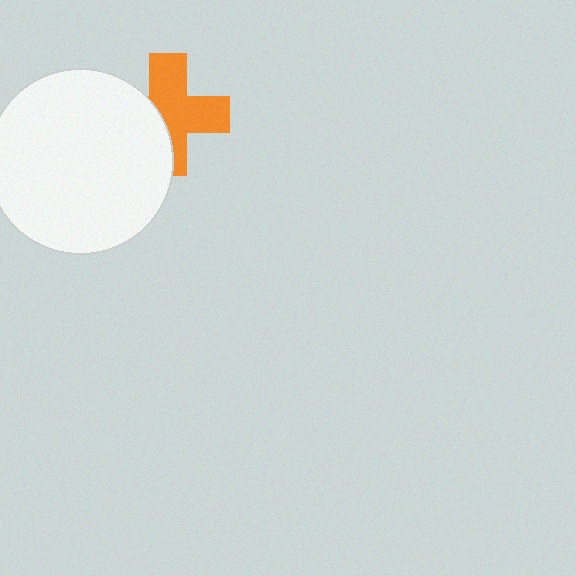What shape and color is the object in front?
The object in front is a white circle.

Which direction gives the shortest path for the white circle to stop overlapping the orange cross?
Moving left gives the shortest separation.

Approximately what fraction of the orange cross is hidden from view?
Roughly 39% of the orange cross is hidden behind the white circle.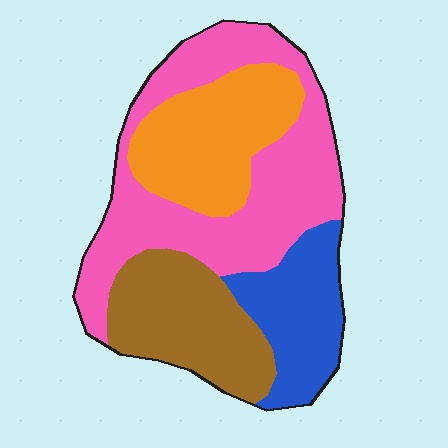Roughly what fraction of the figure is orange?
Orange covers around 20% of the figure.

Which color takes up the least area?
Blue, at roughly 15%.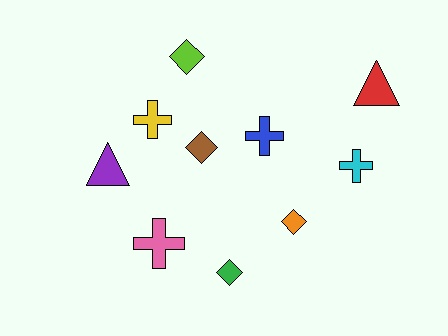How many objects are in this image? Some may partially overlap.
There are 10 objects.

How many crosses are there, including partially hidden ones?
There are 4 crosses.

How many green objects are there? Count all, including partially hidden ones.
There is 1 green object.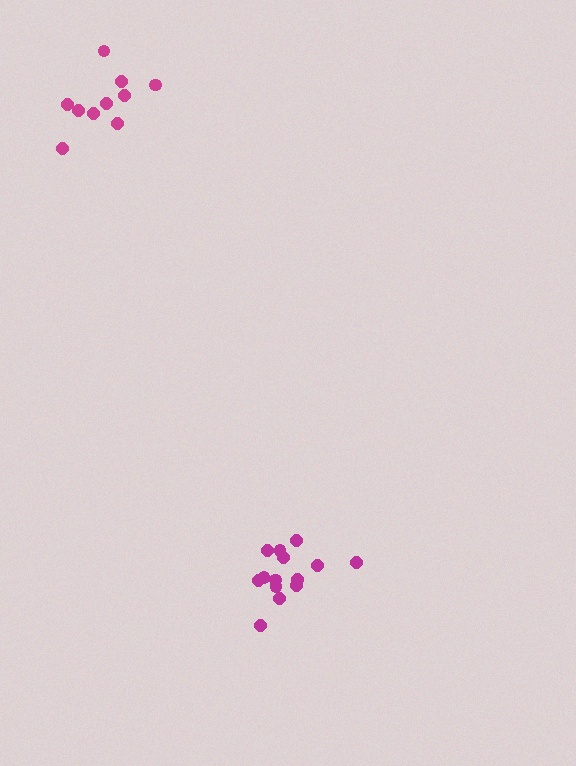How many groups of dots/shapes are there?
There are 2 groups.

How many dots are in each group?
Group 1: 10 dots, Group 2: 14 dots (24 total).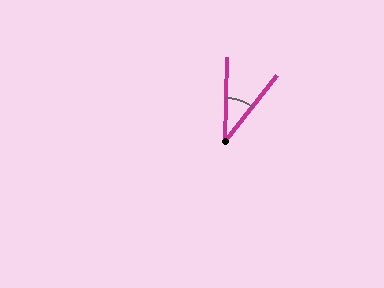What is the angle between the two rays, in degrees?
Approximately 37 degrees.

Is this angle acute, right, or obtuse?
It is acute.